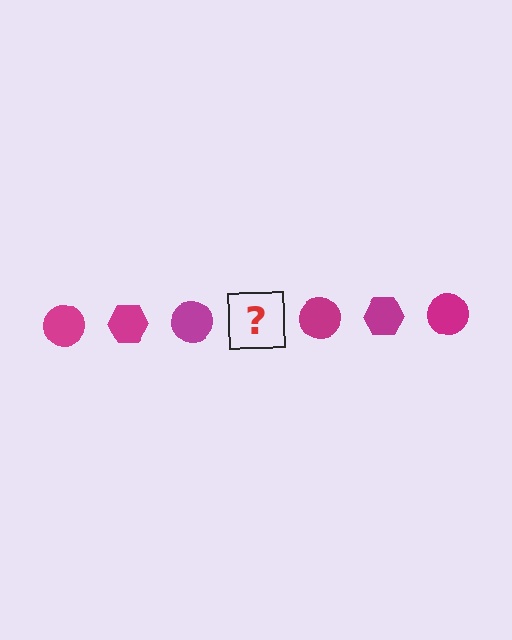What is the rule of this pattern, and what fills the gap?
The rule is that the pattern cycles through circle, hexagon shapes in magenta. The gap should be filled with a magenta hexagon.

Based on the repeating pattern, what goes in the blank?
The blank should be a magenta hexagon.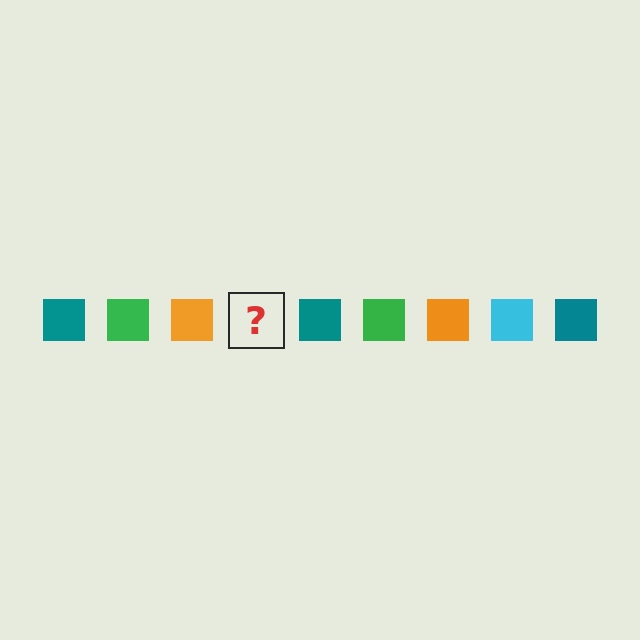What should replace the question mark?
The question mark should be replaced with a cyan square.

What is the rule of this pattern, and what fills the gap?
The rule is that the pattern cycles through teal, green, orange, cyan squares. The gap should be filled with a cyan square.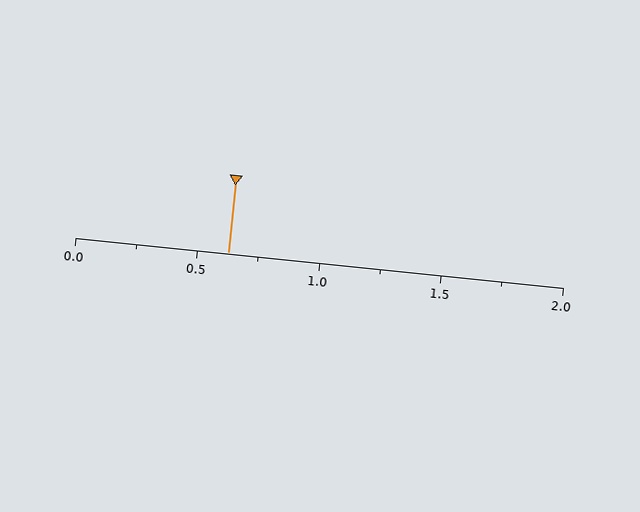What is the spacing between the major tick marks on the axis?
The major ticks are spaced 0.5 apart.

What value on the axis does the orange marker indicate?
The marker indicates approximately 0.62.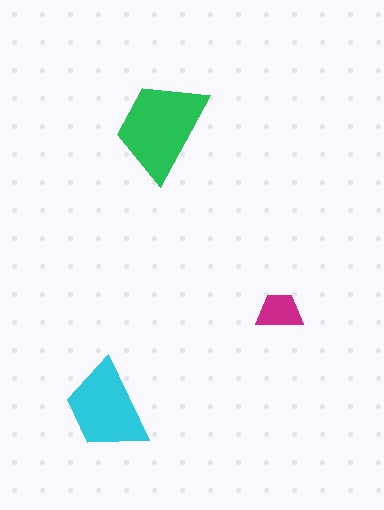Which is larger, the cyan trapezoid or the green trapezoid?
The green one.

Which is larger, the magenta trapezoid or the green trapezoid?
The green one.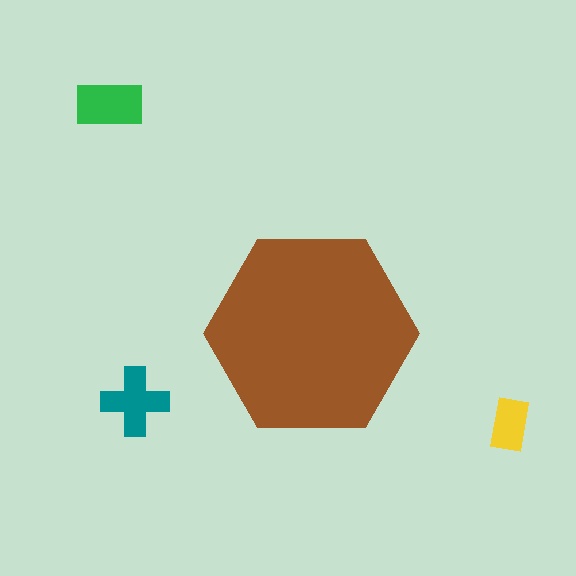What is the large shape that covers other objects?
A brown hexagon.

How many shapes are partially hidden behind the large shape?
0 shapes are partially hidden.